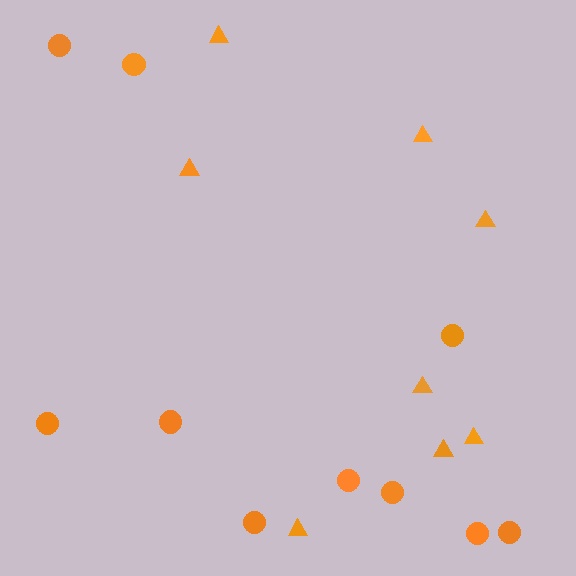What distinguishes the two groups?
There are 2 groups: one group of circles (10) and one group of triangles (8).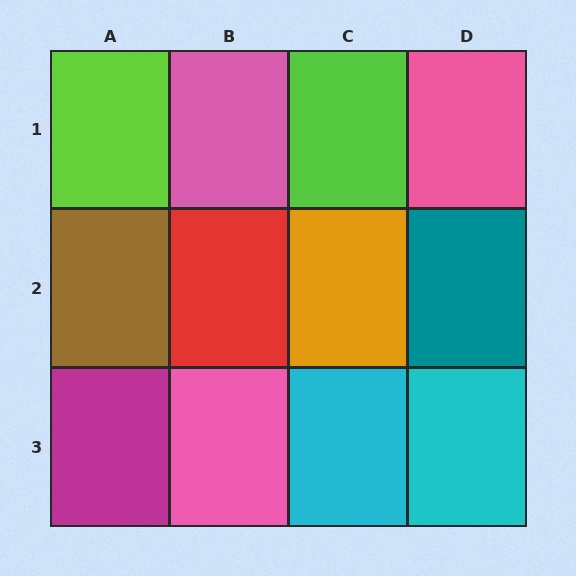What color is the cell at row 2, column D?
Teal.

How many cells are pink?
3 cells are pink.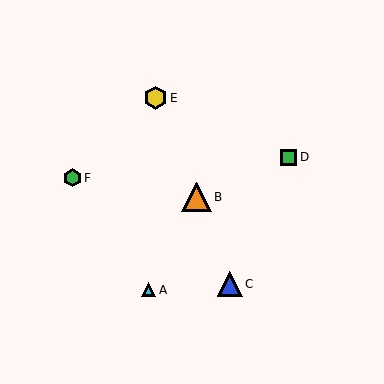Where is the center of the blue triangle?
The center of the blue triangle is at (230, 284).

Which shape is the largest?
The orange triangle (labeled B) is the largest.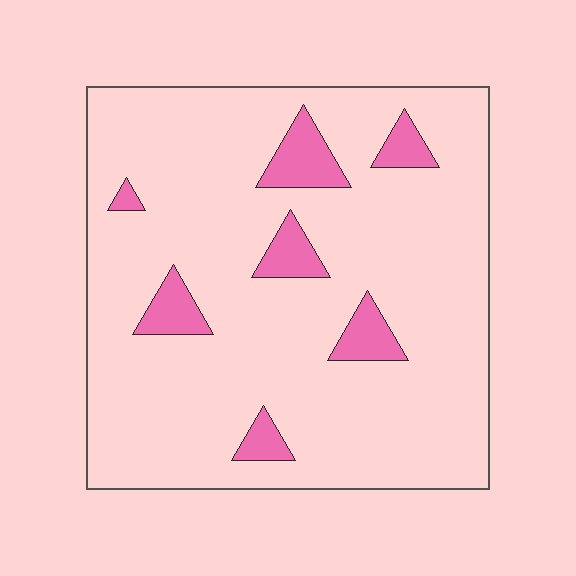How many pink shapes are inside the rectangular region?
7.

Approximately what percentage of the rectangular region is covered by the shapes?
Approximately 10%.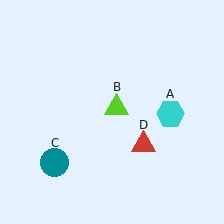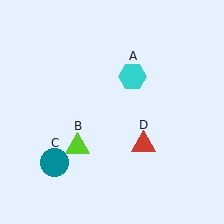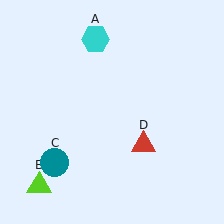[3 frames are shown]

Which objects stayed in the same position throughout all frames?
Teal circle (object C) and red triangle (object D) remained stationary.